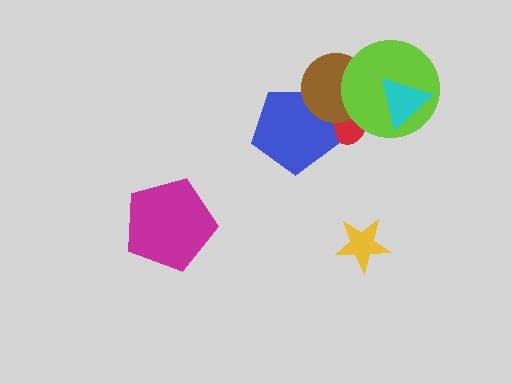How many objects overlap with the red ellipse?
3 objects overlap with the red ellipse.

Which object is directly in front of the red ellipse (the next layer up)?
The blue pentagon is directly in front of the red ellipse.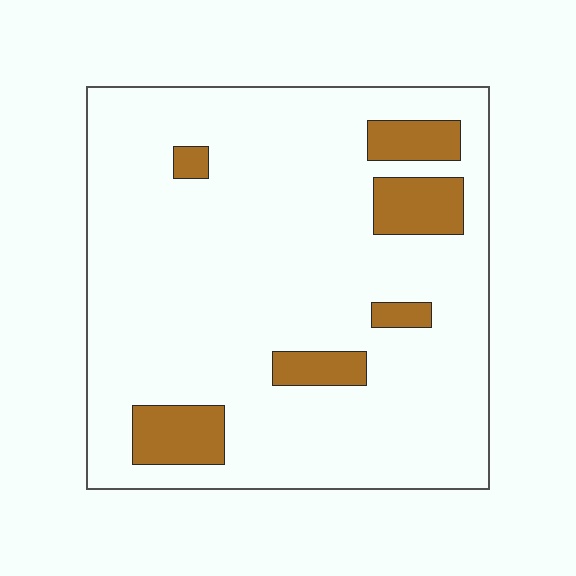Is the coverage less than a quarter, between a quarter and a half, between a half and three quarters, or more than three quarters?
Less than a quarter.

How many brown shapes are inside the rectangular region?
6.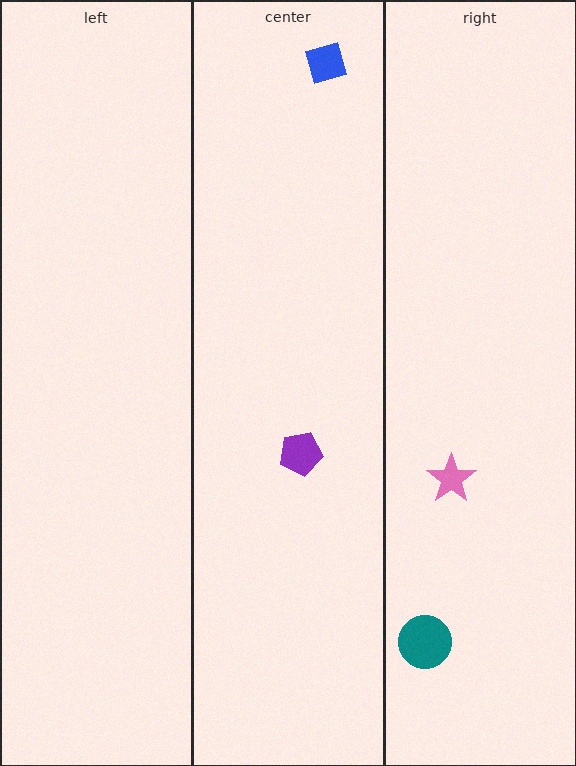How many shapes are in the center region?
2.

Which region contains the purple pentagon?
The center region.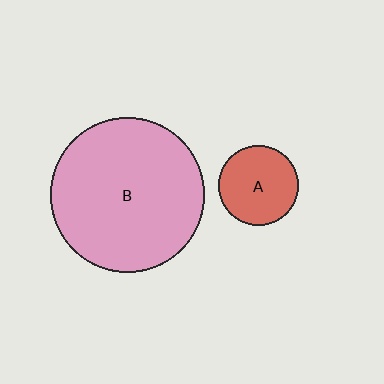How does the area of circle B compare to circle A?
Approximately 3.7 times.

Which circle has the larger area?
Circle B (pink).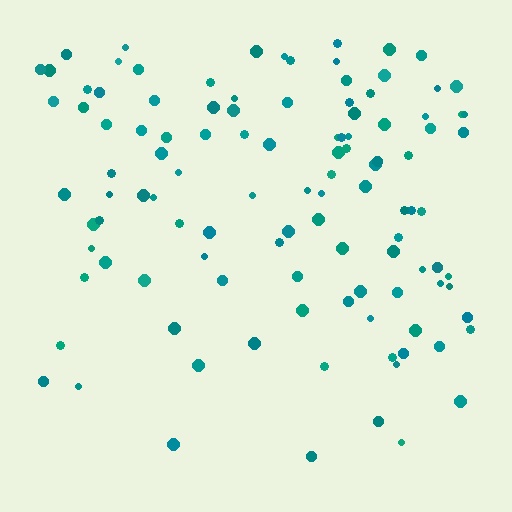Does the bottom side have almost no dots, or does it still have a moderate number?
Still a moderate number, just noticeably fewer than the top.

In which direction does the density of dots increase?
From bottom to top, with the top side densest.